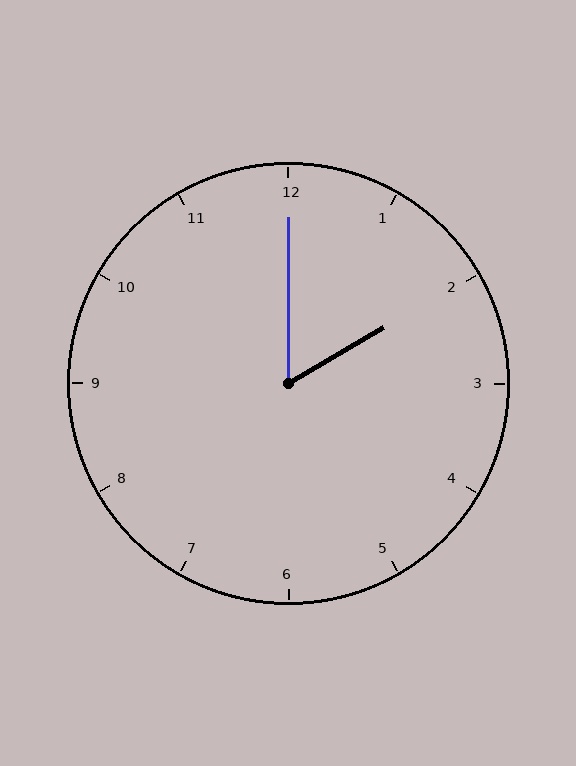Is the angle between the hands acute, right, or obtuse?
It is acute.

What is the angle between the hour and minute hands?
Approximately 60 degrees.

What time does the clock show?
2:00.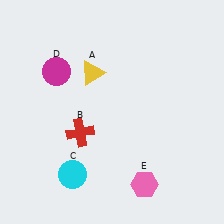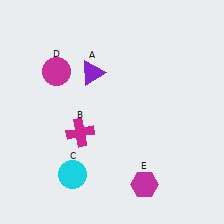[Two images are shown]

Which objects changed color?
A changed from yellow to purple. B changed from red to magenta. E changed from pink to magenta.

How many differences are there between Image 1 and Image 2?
There are 3 differences between the two images.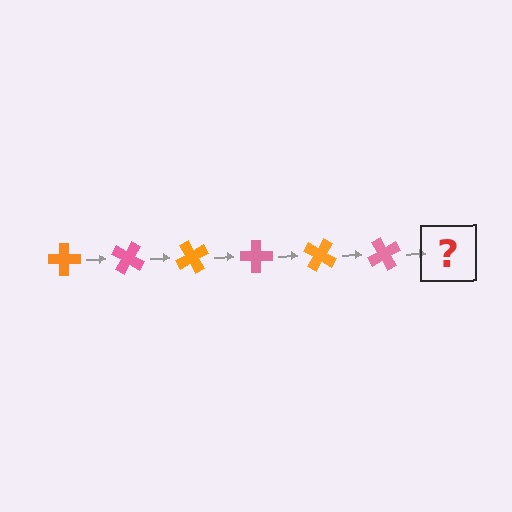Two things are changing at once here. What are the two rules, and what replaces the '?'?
The two rules are that it rotates 30 degrees each step and the color cycles through orange and pink. The '?' should be an orange cross, rotated 180 degrees from the start.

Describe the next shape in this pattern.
It should be an orange cross, rotated 180 degrees from the start.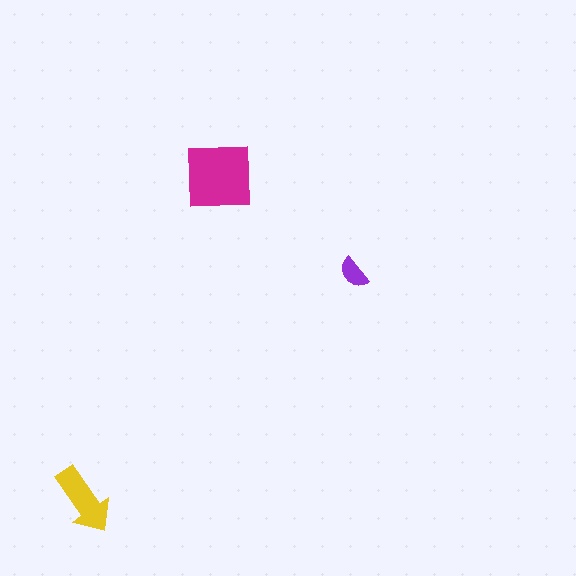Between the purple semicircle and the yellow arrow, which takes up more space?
The yellow arrow.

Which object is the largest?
The magenta square.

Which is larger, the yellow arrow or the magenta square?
The magenta square.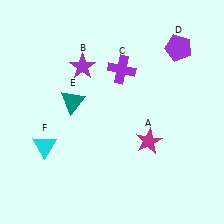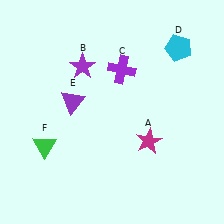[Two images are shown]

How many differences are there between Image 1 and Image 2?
There are 3 differences between the two images.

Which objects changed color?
D changed from purple to cyan. E changed from teal to purple. F changed from cyan to green.